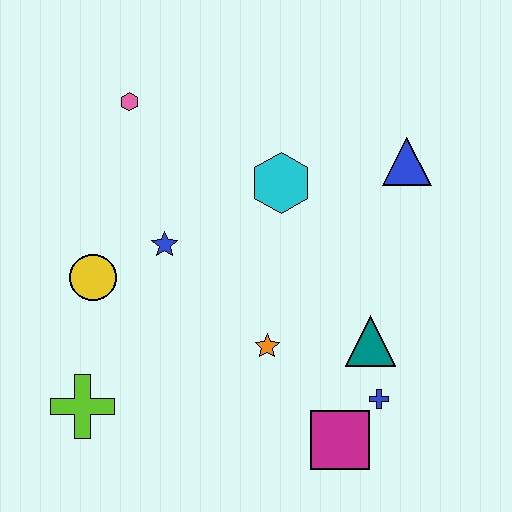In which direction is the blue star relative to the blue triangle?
The blue star is to the left of the blue triangle.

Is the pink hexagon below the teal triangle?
No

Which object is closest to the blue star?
The yellow circle is closest to the blue star.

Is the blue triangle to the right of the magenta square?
Yes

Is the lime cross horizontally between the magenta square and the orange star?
No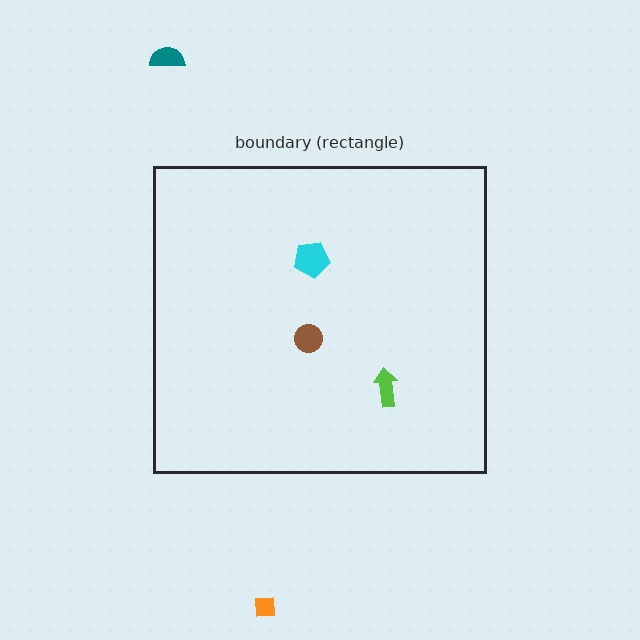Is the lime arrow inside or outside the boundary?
Inside.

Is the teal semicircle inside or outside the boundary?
Outside.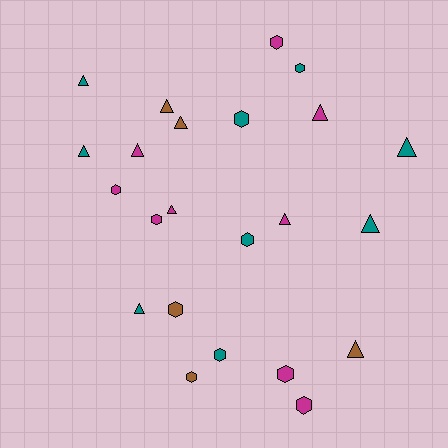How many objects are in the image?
There are 23 objects.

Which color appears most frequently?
Magenta, with 9 objects.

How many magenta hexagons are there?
There are 5 magenta hexagons.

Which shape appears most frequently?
Triangle, with 12 objects.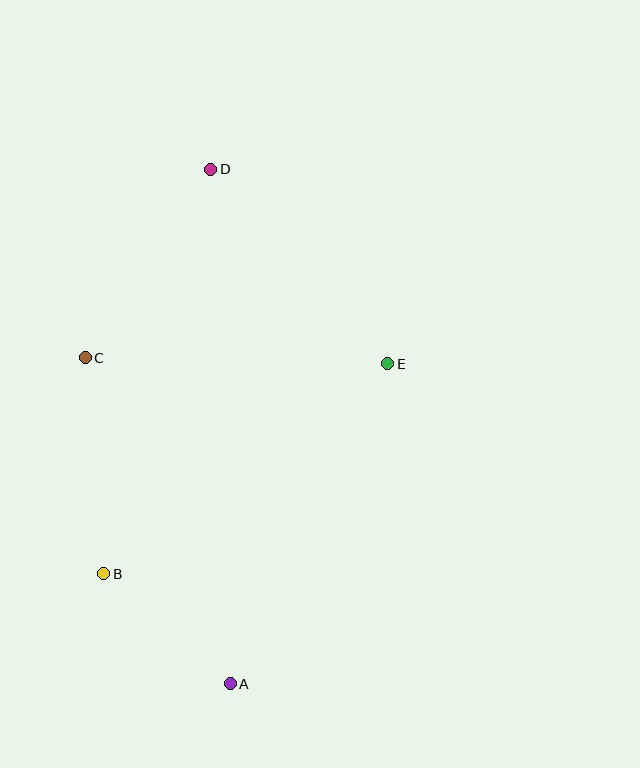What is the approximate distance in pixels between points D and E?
The distance between D and E is approximately 262 pixels.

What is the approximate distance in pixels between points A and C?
The distance between A and C is approximately 357 pixels.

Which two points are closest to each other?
Points A and B are closest to each other.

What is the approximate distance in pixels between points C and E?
The distance between C and E is approximately 302 pixels.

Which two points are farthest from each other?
Points A and D are farthest from each other.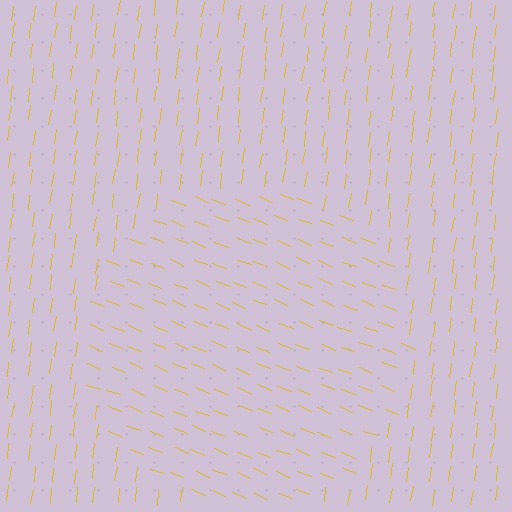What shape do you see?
I see a circle.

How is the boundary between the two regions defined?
The boundary is defined purely by a change in line orientation (approximately 76 degrees difference). All lines are the same color and thickness.